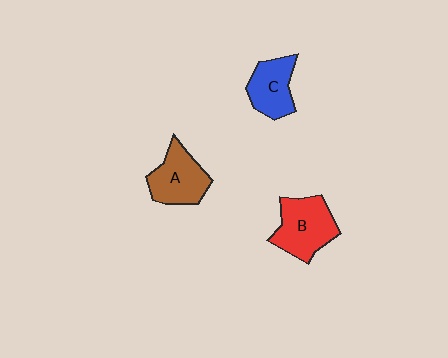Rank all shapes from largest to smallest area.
From largest to smallest: B (red), A (brown), C (blue).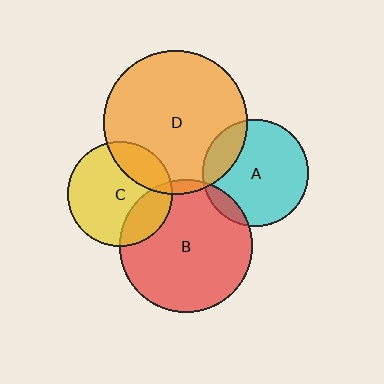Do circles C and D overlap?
Yes.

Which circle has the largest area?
Circle D (orange).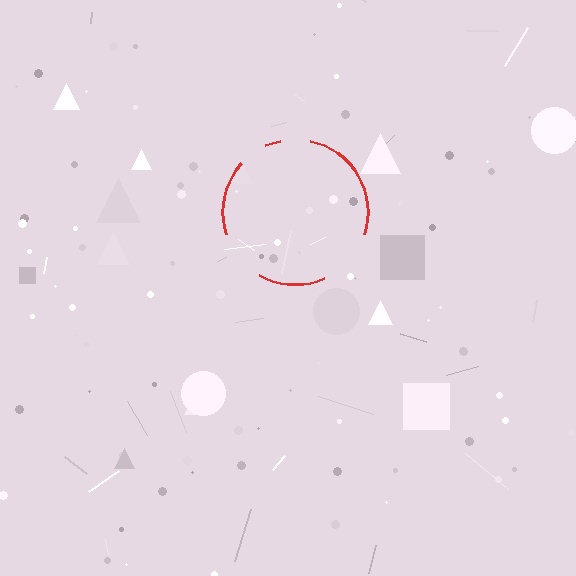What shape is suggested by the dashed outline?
The dashed outline suggests a circle.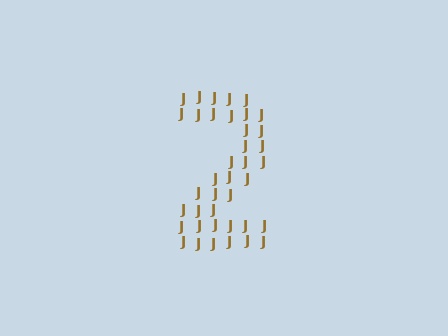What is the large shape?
The large shape is the digit 2.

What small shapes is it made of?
It is made of small letter J's.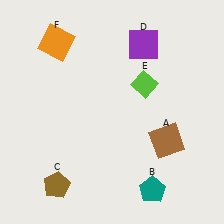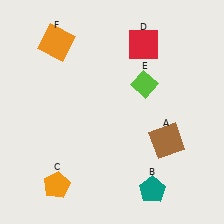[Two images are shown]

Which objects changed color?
C changed from brown to orange. D changed from purple to red.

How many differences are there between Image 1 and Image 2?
There are 2 differences between the two images.